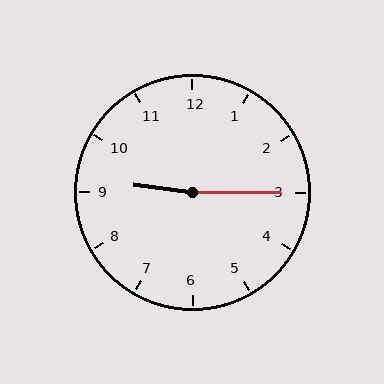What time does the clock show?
9:15.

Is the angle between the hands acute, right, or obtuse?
It is obtuse.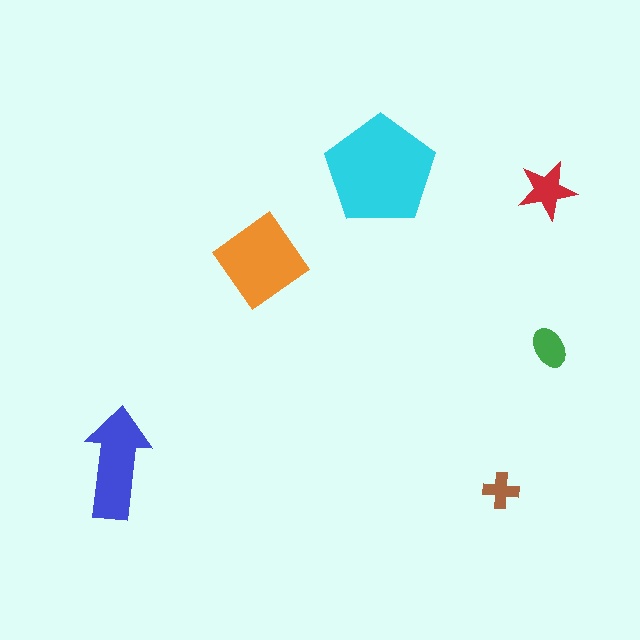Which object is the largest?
The cyan pentagon.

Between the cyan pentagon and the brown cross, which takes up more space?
The cyan pentagon.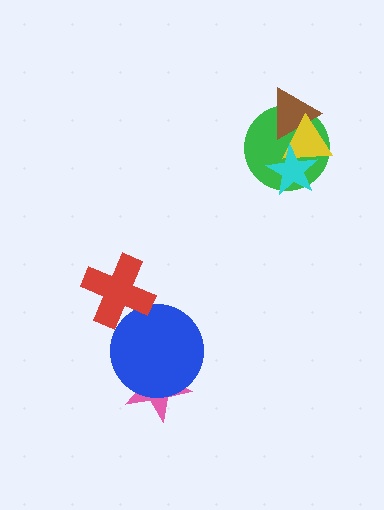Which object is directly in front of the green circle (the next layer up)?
The brown triangle is directly in front of the green circle.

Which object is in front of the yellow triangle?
The cyan star is in front of the yellow triangle.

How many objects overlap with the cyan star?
2 objects overlap with the cyan star.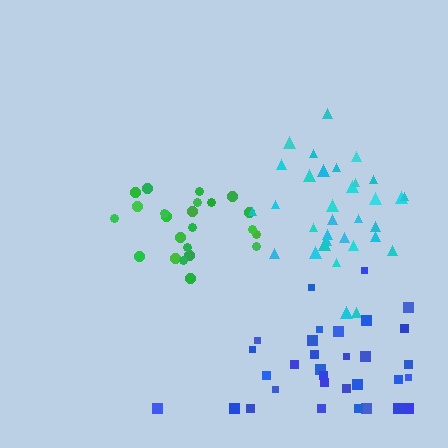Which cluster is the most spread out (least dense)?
Blue.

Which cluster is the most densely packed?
Green.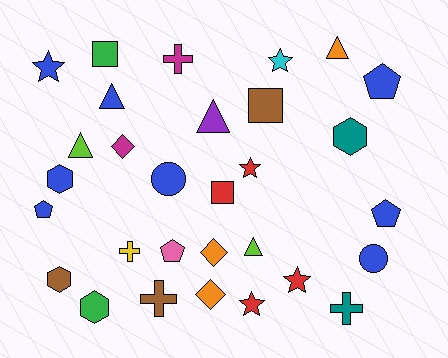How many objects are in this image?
There are 30 objects.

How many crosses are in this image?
There are 4 crosses.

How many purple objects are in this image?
There is 1 purple object.